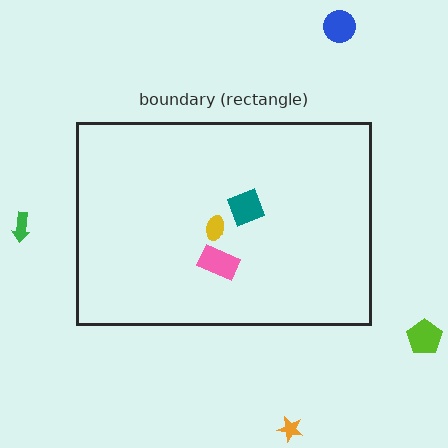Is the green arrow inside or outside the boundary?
Outside.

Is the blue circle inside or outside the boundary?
Outside.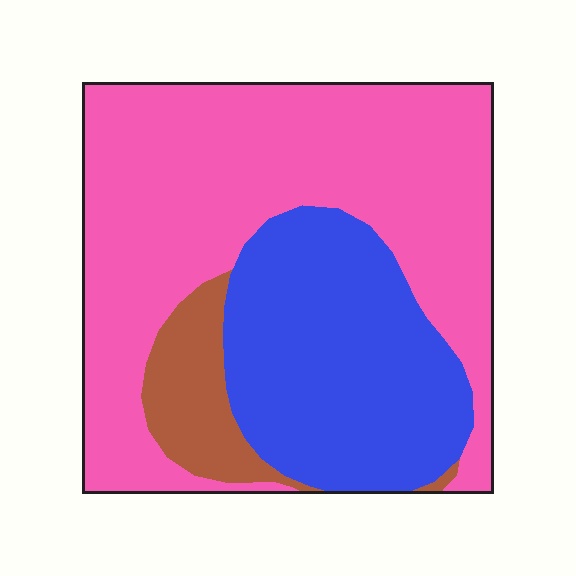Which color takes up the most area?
Pink, at roughly 60%.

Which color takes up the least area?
Brown, at roughly 10%.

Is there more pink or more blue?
Pink.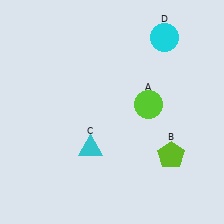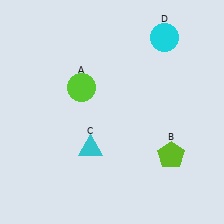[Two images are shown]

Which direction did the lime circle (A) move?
The lime circle (A) moved left.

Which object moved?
The lime circle (A) moved left.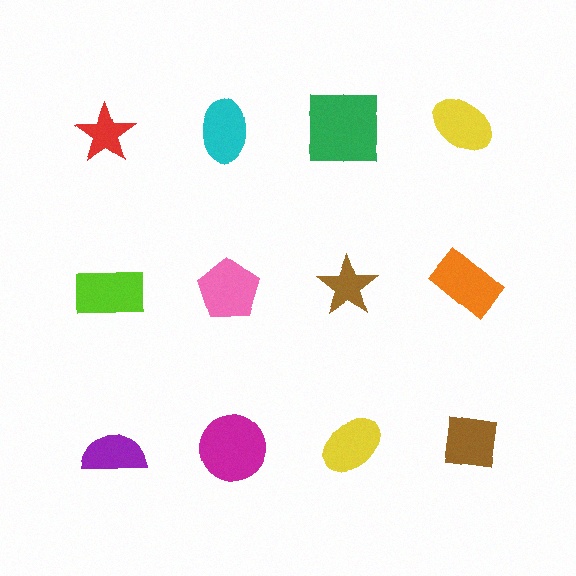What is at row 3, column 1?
A purple semicircle.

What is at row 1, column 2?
A cyan ellipse.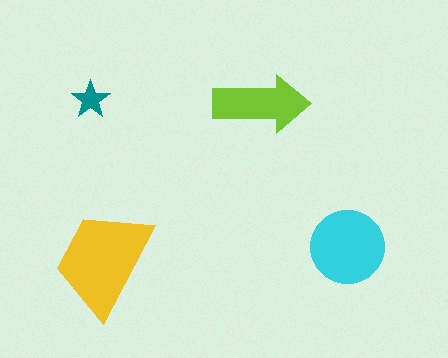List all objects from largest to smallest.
The yellow trapezoid, the cyan circle, the lime arrow, the teal star.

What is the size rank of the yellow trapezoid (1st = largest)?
1st.